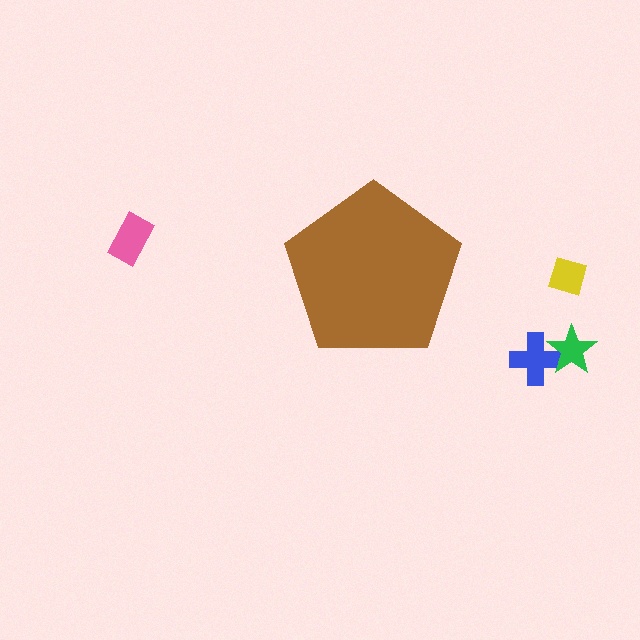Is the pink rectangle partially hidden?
No, the pink rectangle is fully visible.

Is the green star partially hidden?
No, the green star is fully visible.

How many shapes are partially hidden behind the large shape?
0 shapes are partially hidden.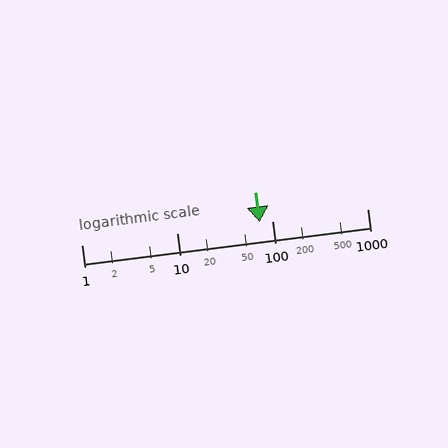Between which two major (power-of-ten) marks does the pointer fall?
The pointer is between 10 and 100.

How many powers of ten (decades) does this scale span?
The scale spans 3 decades, from 1 to 1000.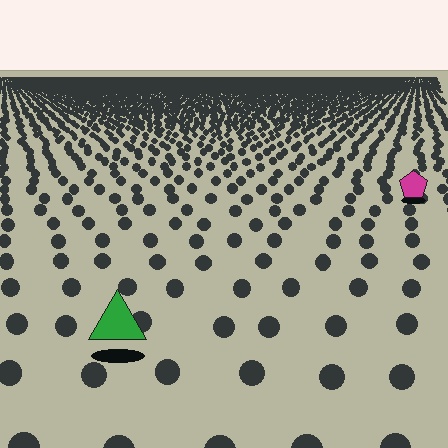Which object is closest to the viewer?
The green triangle is closest. The texture marks near it are larger and more spread out.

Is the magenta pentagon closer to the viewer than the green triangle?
No. The green triangle is closer — you can tell from the texture gradient: the ground texture is coarser near it.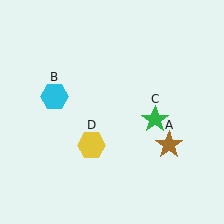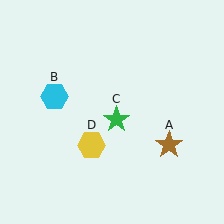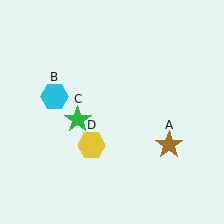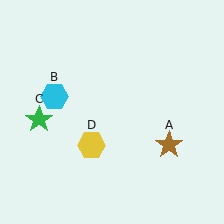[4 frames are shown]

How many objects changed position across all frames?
1 object changed position: green star (object C).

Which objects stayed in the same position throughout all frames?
Brown star (object A) and cyan hexagon (object B) and yellow hexagon (object D) remained stationary.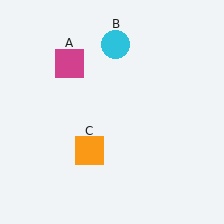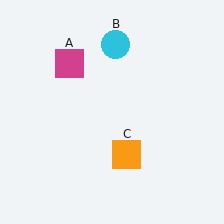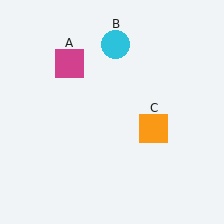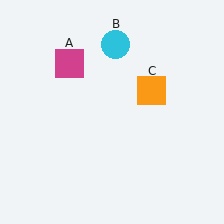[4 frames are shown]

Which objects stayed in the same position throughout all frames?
Magenta square (object A) and cyan circle (object B) remained stationary.